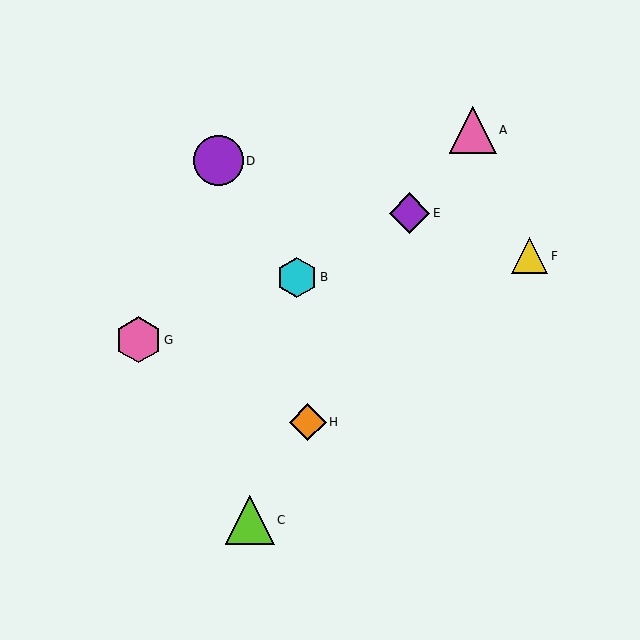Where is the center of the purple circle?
The center of the purple circle is at (218, 161).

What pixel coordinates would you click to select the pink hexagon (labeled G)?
Click at (138, 340) to select the pink hexagon G.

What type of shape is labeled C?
Shape C is a lime triangle.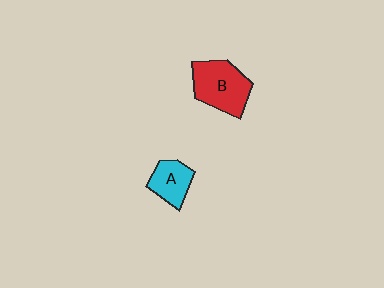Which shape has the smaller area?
Shape A (cyan).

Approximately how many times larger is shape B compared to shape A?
Approximately 1.7 times.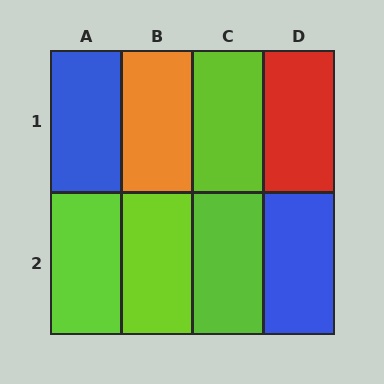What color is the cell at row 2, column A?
Lime.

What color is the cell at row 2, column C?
Lime.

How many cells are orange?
1 cell is orange.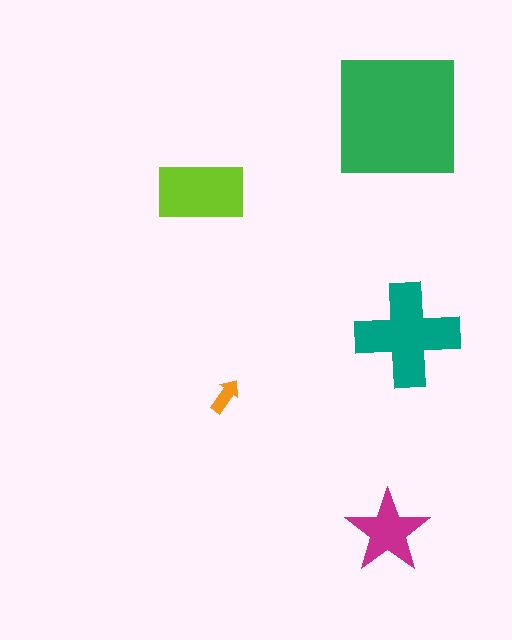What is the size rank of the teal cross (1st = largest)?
2nd.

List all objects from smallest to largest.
The orange arrow, the magenta star, the lime rectangle, the teal cross, the green square.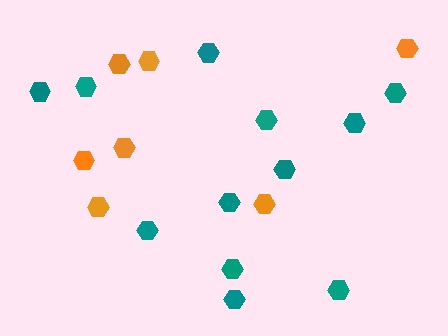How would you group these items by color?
There are 2 groups: one group of teal hexagons (12) and one group of orange hexagons (7).